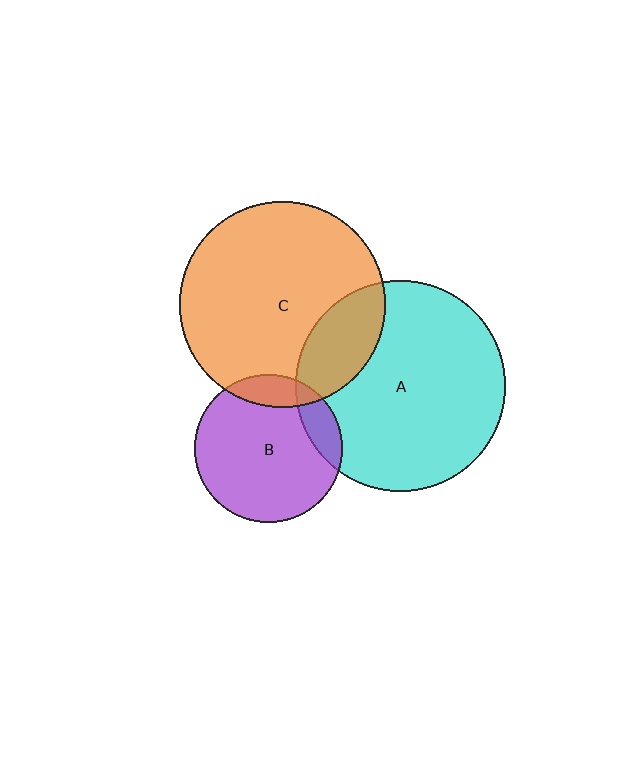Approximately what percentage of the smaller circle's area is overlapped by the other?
Approximately 20%.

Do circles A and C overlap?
Yes.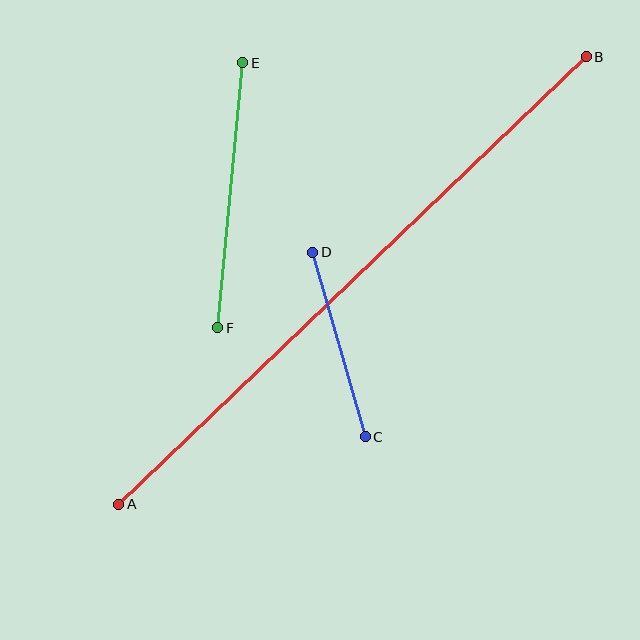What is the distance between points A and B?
The distance is approximately 647 pixels.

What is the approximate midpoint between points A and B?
The midpoint is at approximately (352, 280) pixels.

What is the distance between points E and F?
The distance is approximately 266 pixels.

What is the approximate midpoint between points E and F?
The midpoint is at approximately (230, 195) pixels.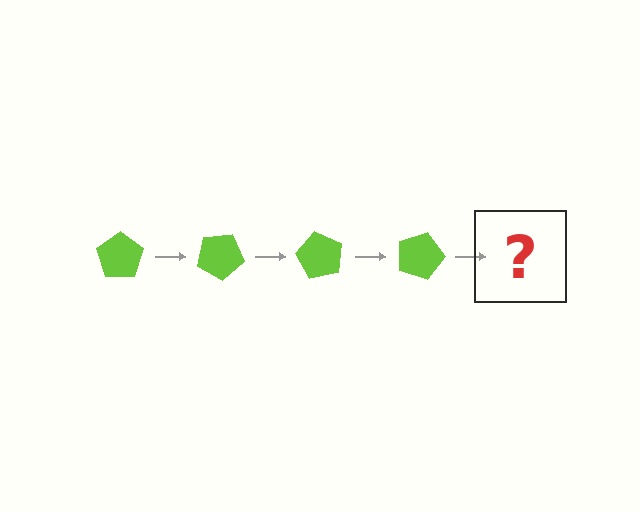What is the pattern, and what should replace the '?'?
The pattern is that the pentagon rotates 30 degrees each step. The '?' should be a lime pentagon rotated 120 degrees.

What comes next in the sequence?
The next element should be a lime pentagon rotated 120 degrees.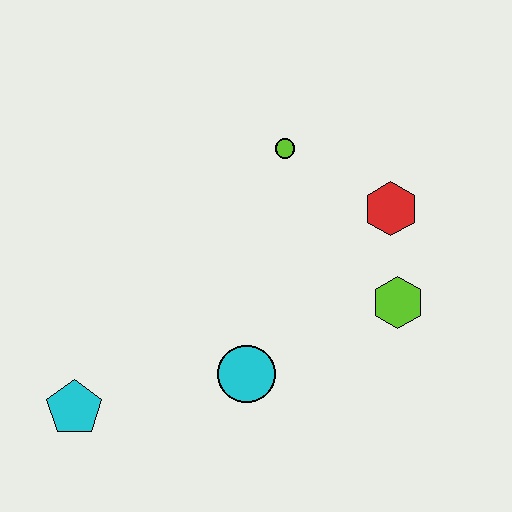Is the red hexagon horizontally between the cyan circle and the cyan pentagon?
No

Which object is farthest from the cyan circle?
The lime circle is farthest from the cyan circle.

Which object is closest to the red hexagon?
The lime hexagon is closest to the red hexagon.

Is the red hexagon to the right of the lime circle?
Yes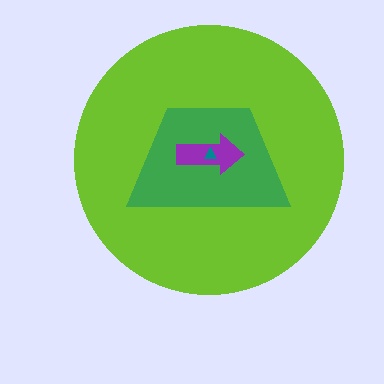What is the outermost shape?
The lime circle.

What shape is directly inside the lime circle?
The green trapezoid.